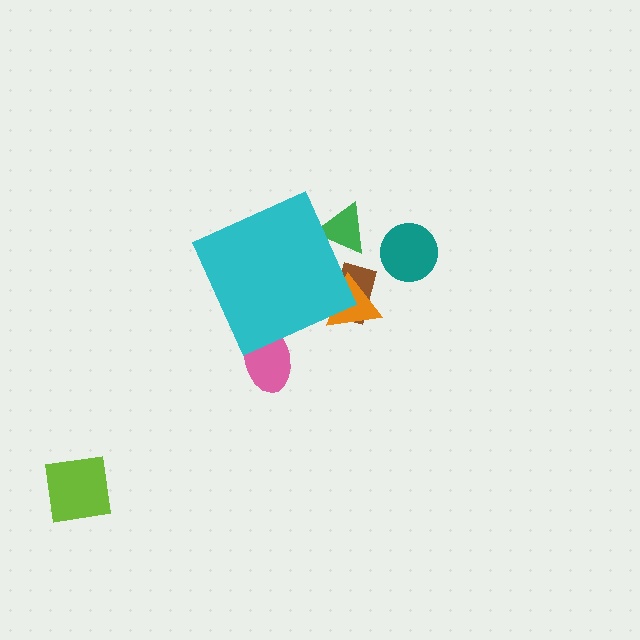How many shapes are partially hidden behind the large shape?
4 shapes are partially hidden.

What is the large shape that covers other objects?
A cyan diamond.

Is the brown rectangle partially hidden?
Yes, the brown rectangle is partially hidden behind the cyan diamond.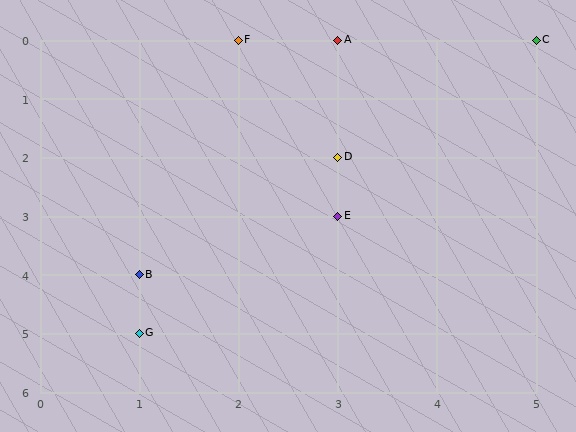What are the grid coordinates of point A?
Point A is at grid coordinates (3, 0).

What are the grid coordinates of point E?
Point E is at grid coordinates (3, 3).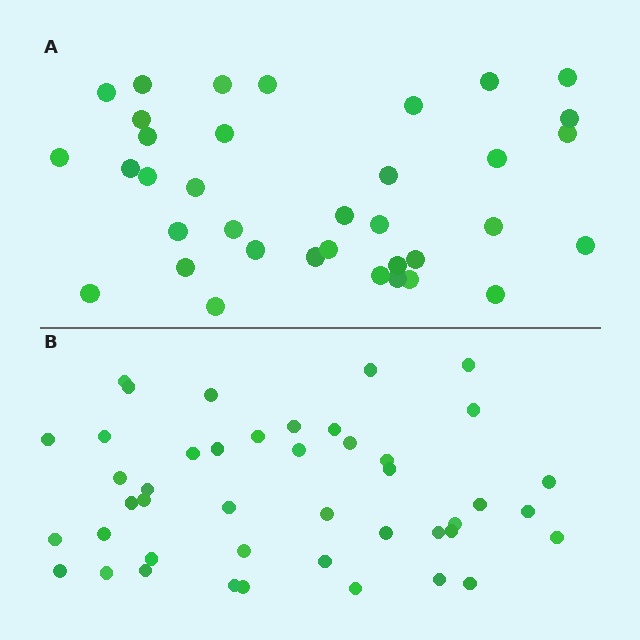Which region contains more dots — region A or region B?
Region B (the bottom region) has more dots.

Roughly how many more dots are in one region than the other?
Region B has roughly 8 or so more dots than region A.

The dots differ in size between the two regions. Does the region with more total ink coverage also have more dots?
No. Region A has more total ink coverage because its dots are larger, but region B actually contains more individual dots. Total area can be misleading — the number of items is what matters here.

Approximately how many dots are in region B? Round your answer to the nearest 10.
About 40 dots. (The exact count is 44, which rounds to 40.)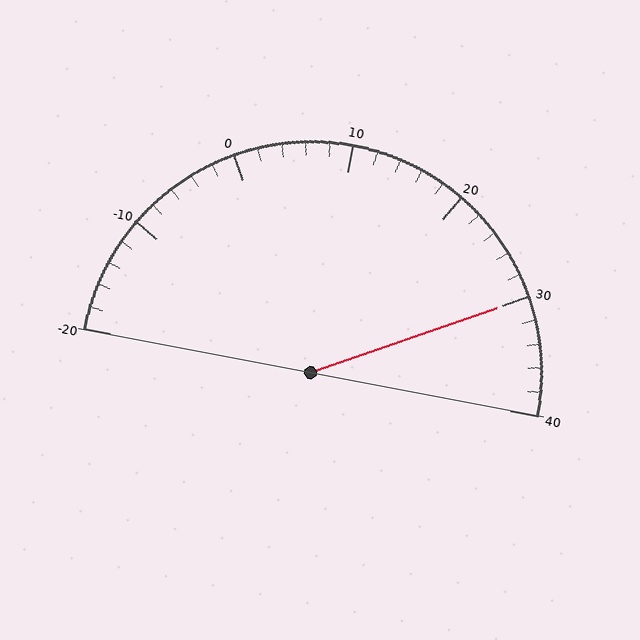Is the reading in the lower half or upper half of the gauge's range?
The reading is in the upper half of the range (-20 to 40).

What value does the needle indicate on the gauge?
The needle indicates approximately 30.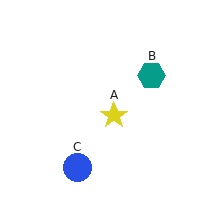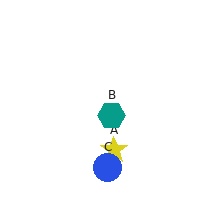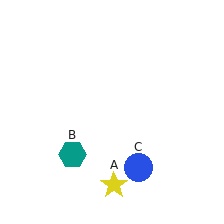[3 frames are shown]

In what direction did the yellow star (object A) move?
The yellow star (object A) moved down.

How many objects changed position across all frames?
3 objects changed position: yellow star (object A), teal hexagon (object B), blue circle (object C).